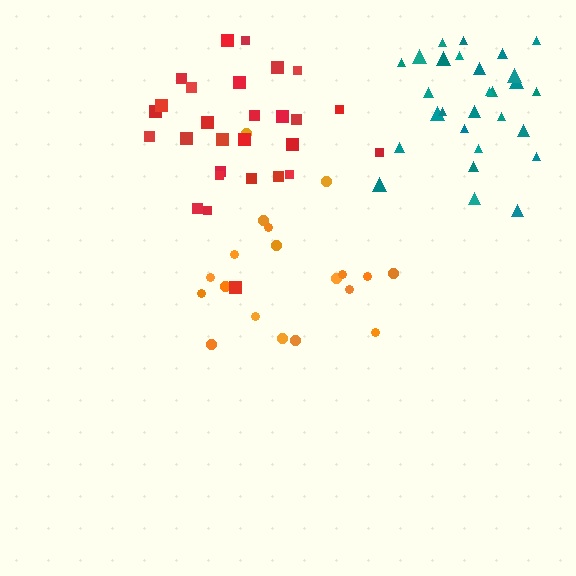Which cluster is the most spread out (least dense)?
Orange.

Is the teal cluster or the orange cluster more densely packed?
Teal.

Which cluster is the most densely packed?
Red.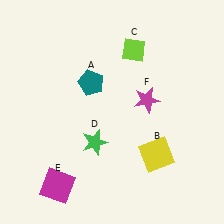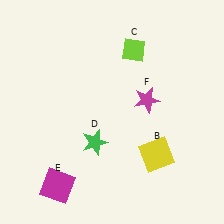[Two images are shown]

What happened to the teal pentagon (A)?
The teal pentagon (A) was removed in Image 2. It was in the top-left area of Image 1.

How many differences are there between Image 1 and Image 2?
There is 1 difference between the two images.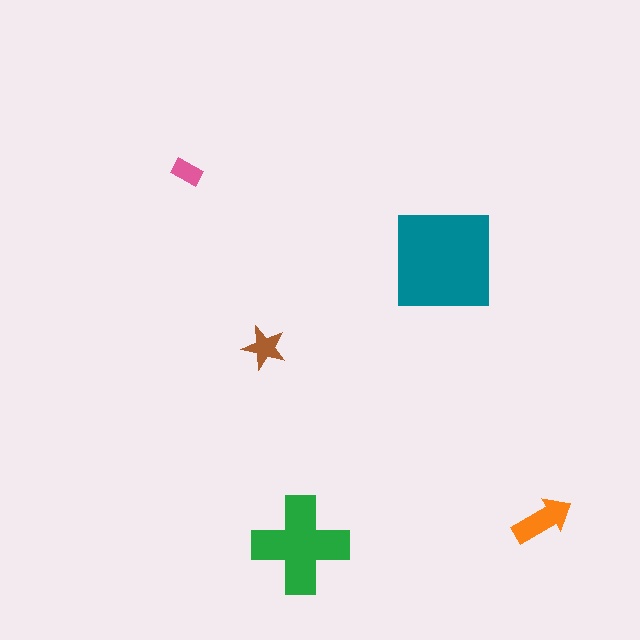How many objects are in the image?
There are 5 objects in the image.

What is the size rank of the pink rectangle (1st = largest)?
5th.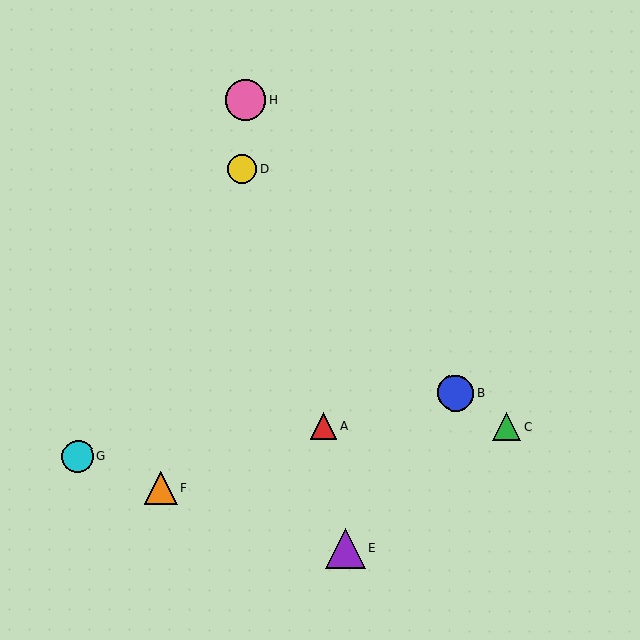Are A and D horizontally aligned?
No, A is at y≈426 and D is at y≈168.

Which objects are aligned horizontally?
Objects A, C are aligned horizontally.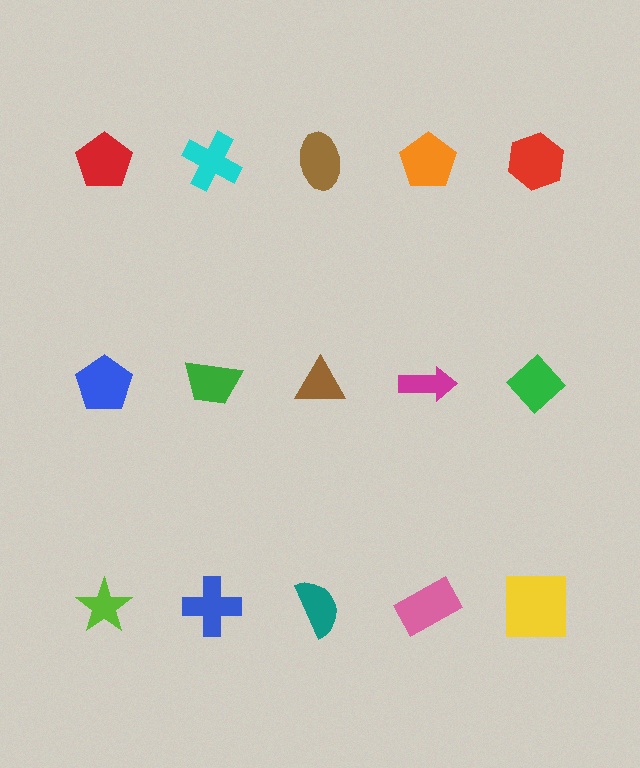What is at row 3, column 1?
A lime star.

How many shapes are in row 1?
5 shapes.